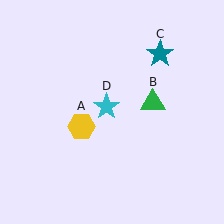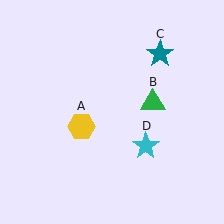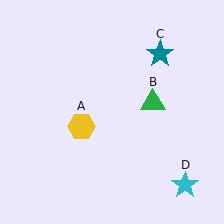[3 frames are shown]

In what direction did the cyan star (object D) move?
The cyan star (object D) moved down and to the right.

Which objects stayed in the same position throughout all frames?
Yellow hexagon (object A) and green triangle (object B) and teal star (object C) remained stationary.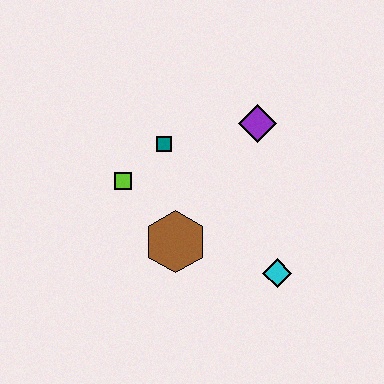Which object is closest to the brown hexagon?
The lime square is closest to the brown hexagon.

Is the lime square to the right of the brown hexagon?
No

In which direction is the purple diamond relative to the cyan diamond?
The purple diamond is above the cyan diamond.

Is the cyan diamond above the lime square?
No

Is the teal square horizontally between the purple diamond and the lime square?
Yes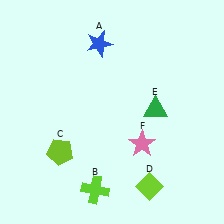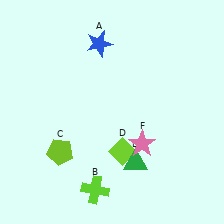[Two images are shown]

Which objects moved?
The objects that moved are: the lime diamond (D), the green triangle (E).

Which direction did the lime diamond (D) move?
The lime diamond (D) moved up.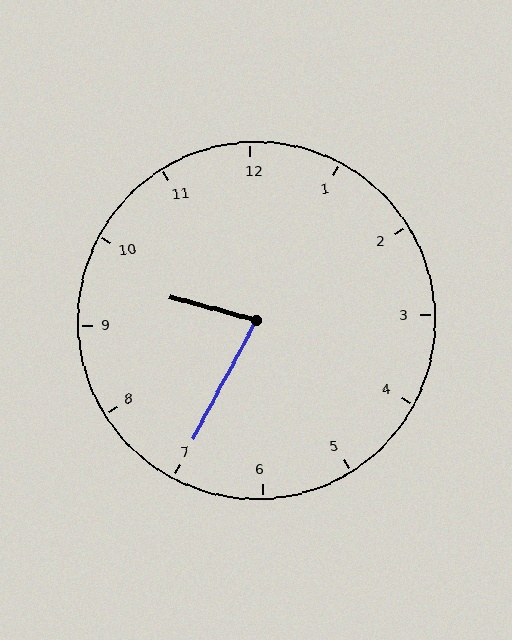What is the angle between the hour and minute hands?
Approximately 78 degrees.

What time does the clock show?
9:35.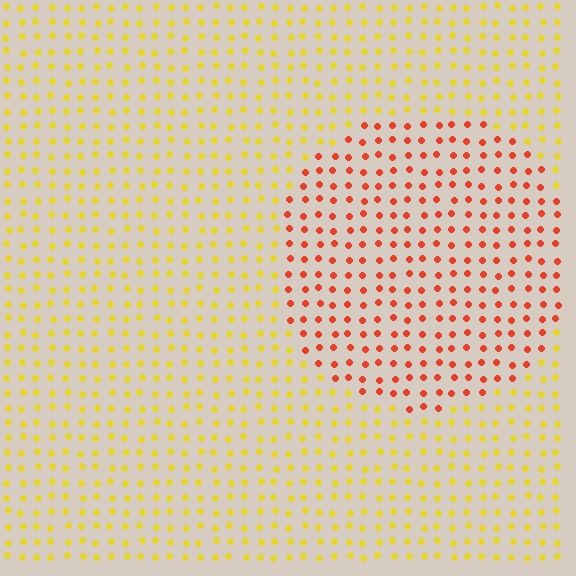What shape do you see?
I see a circle.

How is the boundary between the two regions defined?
The boundary is defined purely by a slight shift in hue (about 48 degrees). Spacing, size, and orientation are identical on both sides.